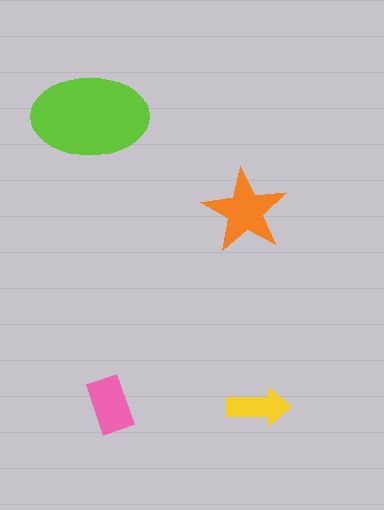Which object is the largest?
The lime ellipse.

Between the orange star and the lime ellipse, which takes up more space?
The lime ellipse.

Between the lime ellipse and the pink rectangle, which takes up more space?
The lime ellipse.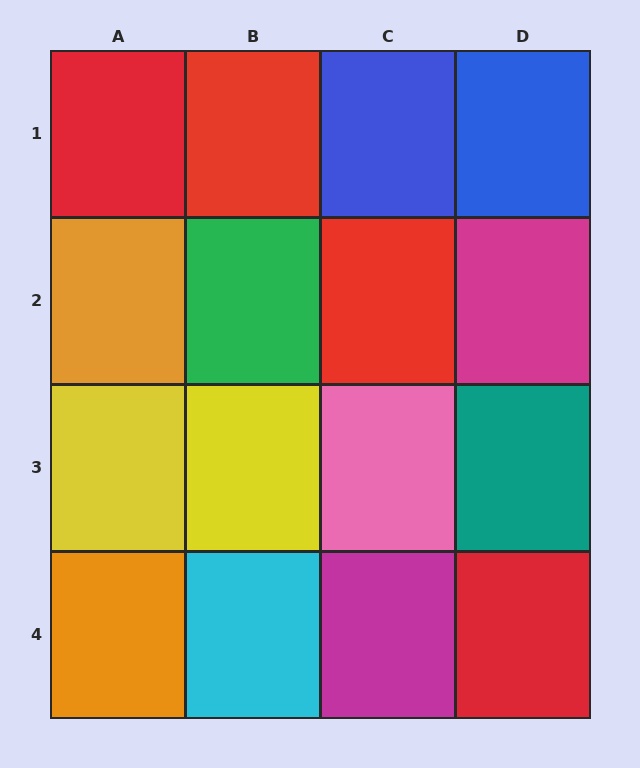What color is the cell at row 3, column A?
Yellow.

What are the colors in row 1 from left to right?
Red, red, blue, blue.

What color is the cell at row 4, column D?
Red.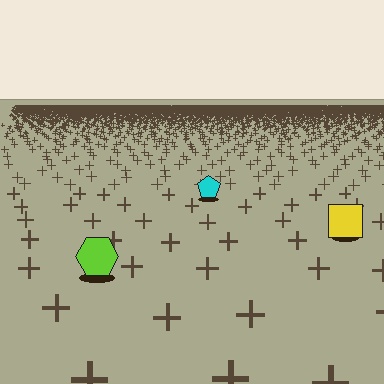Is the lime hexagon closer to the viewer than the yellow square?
Yes. The lime hexagon is closer — you can tell from the texture gradient: the ground texture is coarser near it.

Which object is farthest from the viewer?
The cyan pentagon is farthest from the viewer. It appears smaller and the ground texture around it is denser.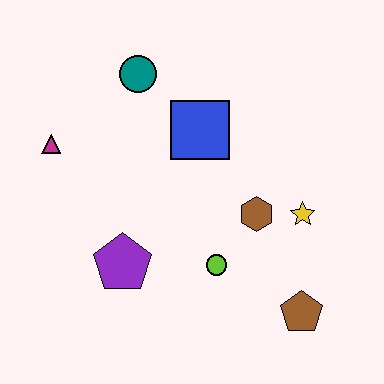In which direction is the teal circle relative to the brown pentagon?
The teal circle is above the brown pentagon.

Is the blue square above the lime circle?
Yes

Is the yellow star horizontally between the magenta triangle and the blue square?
No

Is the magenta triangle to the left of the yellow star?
Yes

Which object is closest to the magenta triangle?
The teal circle is closest to the magenta triangle.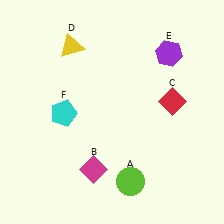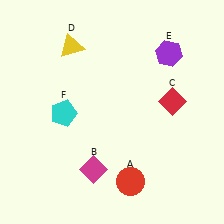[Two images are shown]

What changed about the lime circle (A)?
In Image 1, A is lime. In Image 2, it changed to red.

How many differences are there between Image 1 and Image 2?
There is 1 difference between the two images.